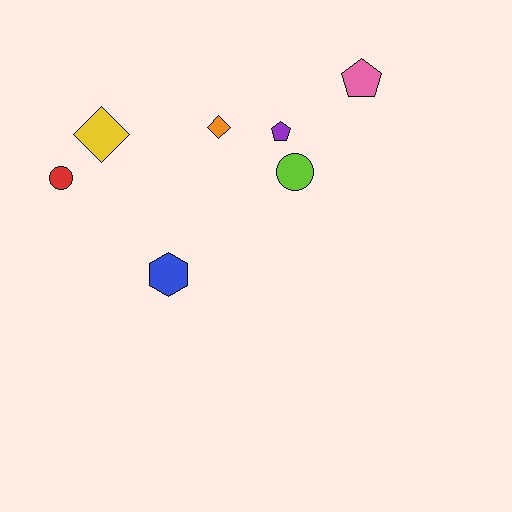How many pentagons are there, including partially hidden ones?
There are 2 pentagons.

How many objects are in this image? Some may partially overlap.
There are 7 objects.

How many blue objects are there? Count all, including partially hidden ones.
There is 1 blue object.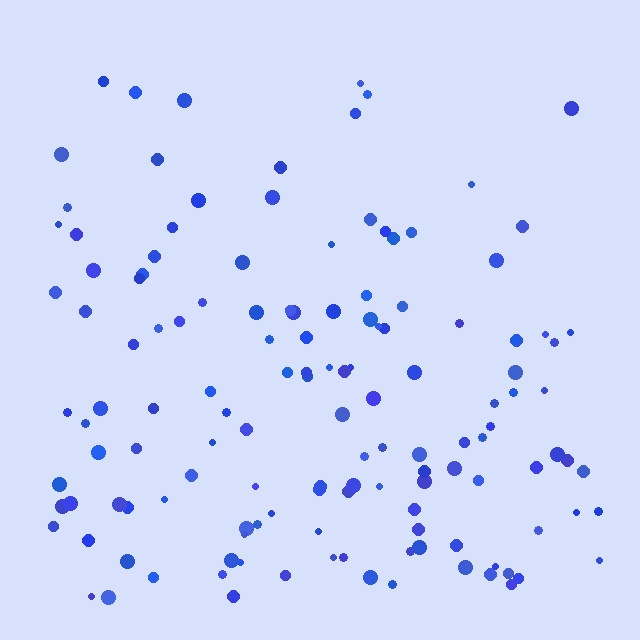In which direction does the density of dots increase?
From top to bottom, with the bottom side densest.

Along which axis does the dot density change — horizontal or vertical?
Vertical.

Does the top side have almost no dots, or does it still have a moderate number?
Still a moderate number, just noticeably fewer than the bottom.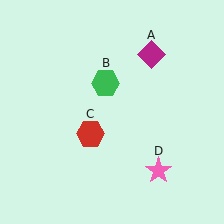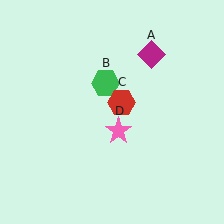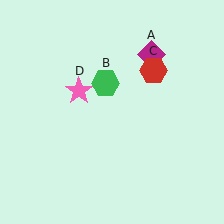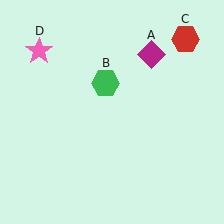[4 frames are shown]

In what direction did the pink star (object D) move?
The pink star (object D) moved up and to the left.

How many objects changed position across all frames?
2 objects changed position: red hexagon (object C), pink star (object D).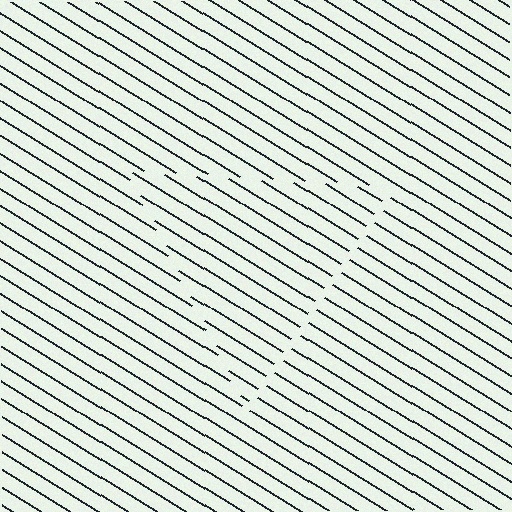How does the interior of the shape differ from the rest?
The interior of the shape contains the same grating, shifted by half a period — the contour is defined by the phase discontinuity where line-ends from the inner and outer gratings abut.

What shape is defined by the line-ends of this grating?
An illusory triangle. The interior of the shape contains the same grating, shifted by half a period — the contour is defined by the phase discontinuity where line-ends from the inner and outer gratings abut.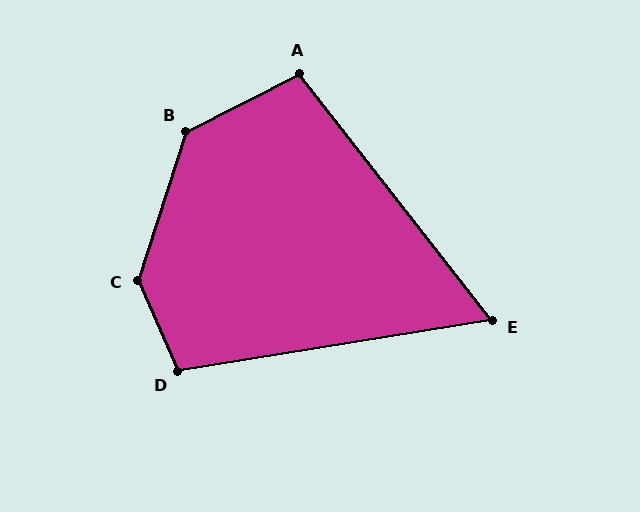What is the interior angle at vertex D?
Approximately 104 degrees (obtuse).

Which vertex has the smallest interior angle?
E, at approximately 61 degrees.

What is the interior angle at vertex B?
Approximately 134 degrees (obtuse).